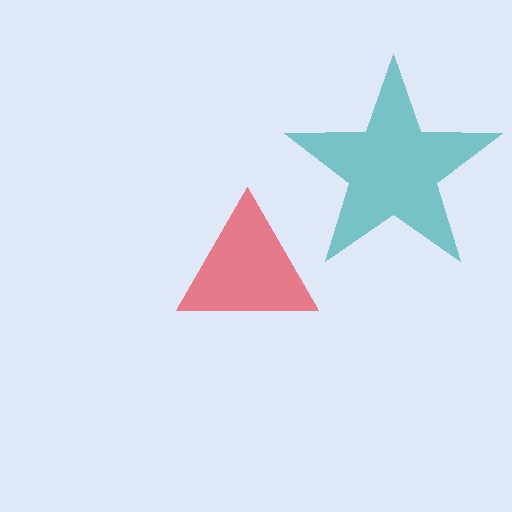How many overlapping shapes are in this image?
There are 2 overlapping shapes in the image.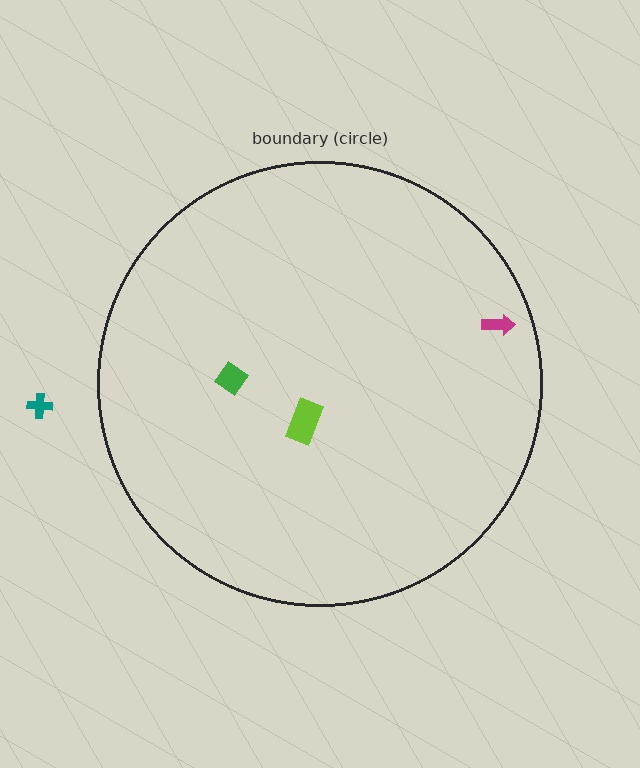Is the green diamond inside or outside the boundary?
Inside.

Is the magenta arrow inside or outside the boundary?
Inside.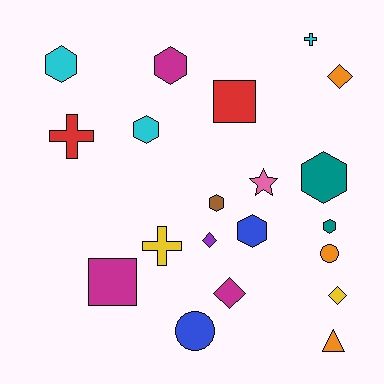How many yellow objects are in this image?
There are 2 yellow objects.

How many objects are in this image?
There are 20 objects.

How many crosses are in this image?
There are 3 crosses.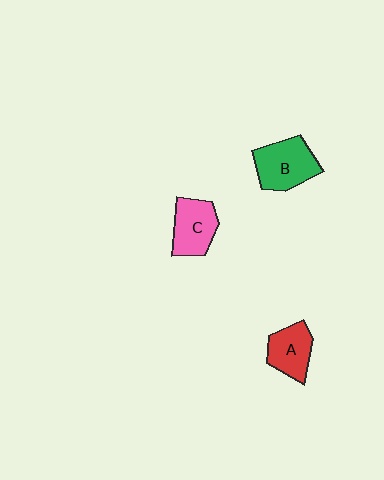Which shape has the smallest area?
Shape A (red).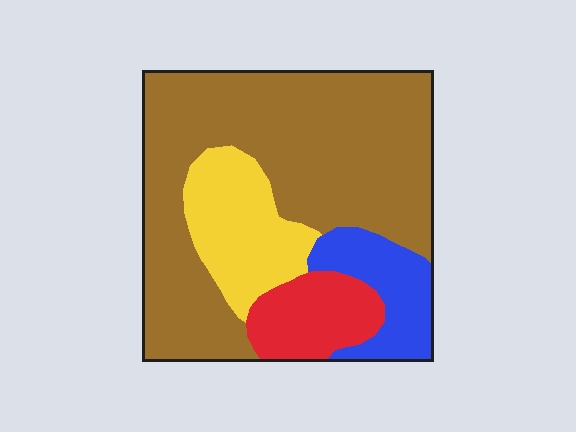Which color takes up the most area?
Brown, at roughly 60%.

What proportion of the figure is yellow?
Yellow takes up less than a quarter of the figure.